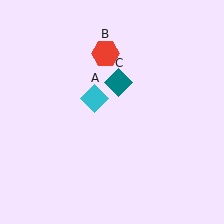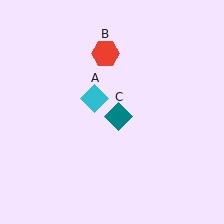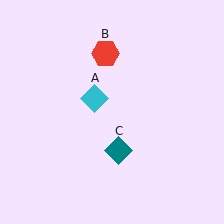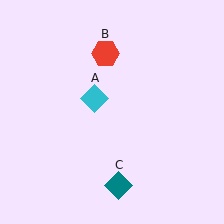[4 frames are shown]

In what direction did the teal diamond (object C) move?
The teal diamond (object C) moved down.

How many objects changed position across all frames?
1 object changed position: teal diamond (object C).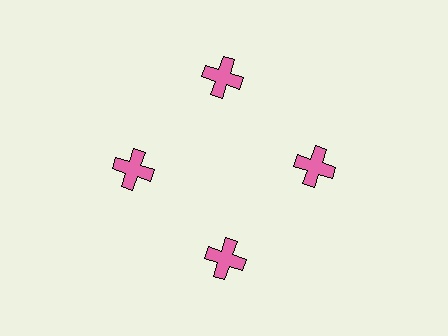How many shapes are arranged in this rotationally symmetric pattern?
There are 4 shapes, arranged in 4 groups of 1.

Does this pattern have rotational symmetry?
Yes, this pattern has 4-fold rotational symmetry. It looks the same after rotating 90 degrees around the center.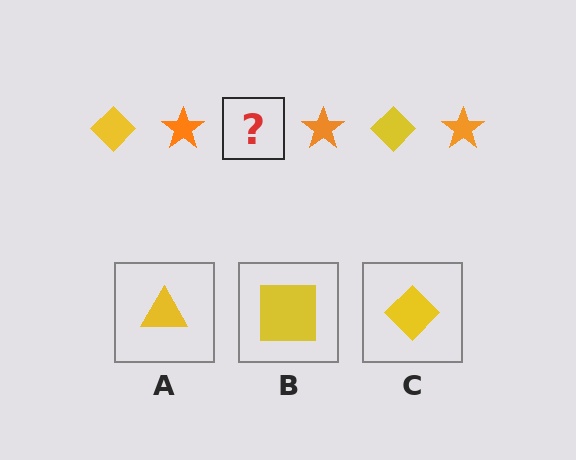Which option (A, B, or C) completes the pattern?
C.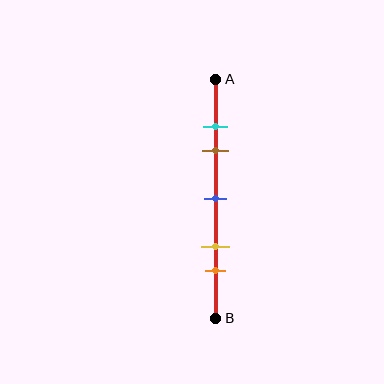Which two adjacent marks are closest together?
The cyan and brown marks are the closest adjacent pair.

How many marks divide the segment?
There are 5 marks dividing the segment.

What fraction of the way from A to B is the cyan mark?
The cyan mark is approximately 20% (0.2) of the way from A to B.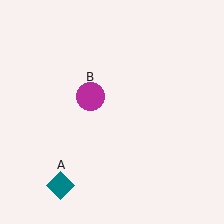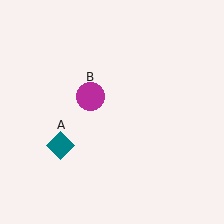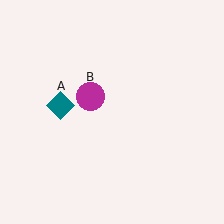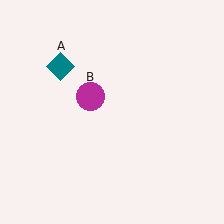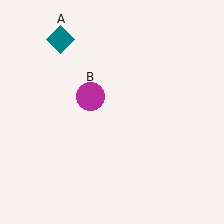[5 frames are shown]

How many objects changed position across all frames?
1 object changed position: teal diamond (object A).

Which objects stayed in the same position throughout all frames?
Magenta circle (object B) remained stationary.